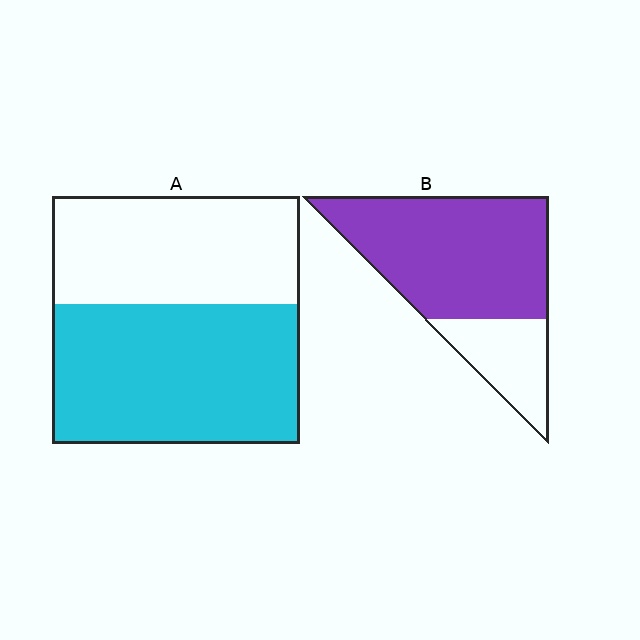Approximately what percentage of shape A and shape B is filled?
A is approximately 55% and B is approximately 75%.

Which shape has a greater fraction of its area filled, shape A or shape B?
Shape B.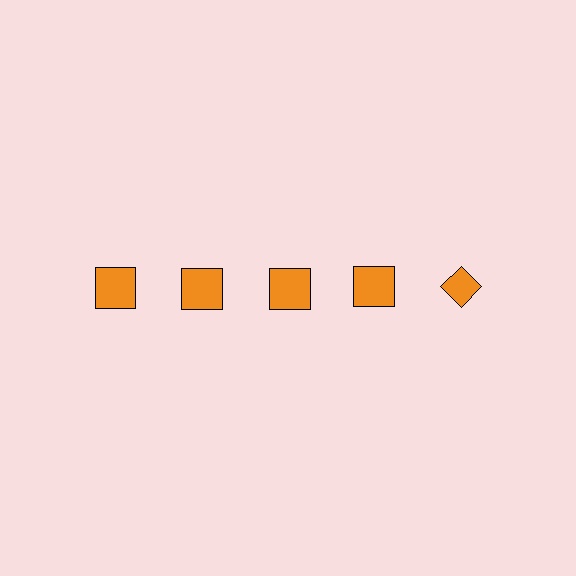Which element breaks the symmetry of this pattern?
The orange diamond in the top row, rightmost column breaks the symmetry. All other shapes are orange squares.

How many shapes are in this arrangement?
There are 5 shapes arranged in a grid pattern.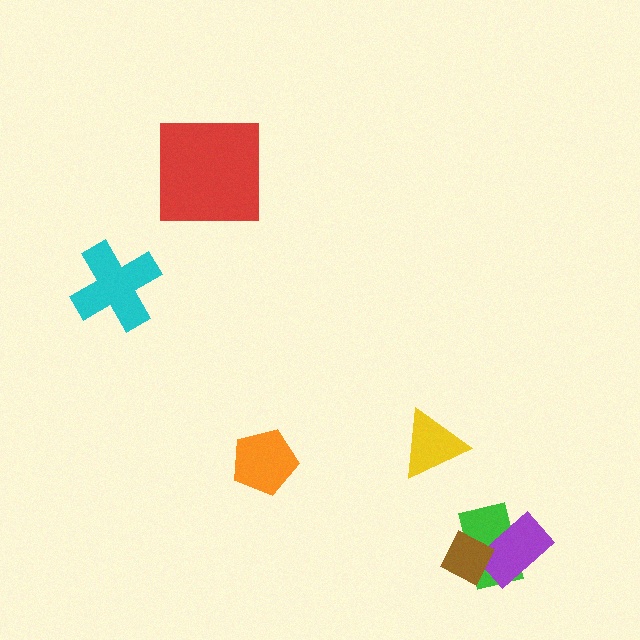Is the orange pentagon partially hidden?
No, no other shape covers it.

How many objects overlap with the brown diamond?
2 objects overlap with the brown diamond.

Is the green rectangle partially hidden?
Yes, it is partially covered by another shape.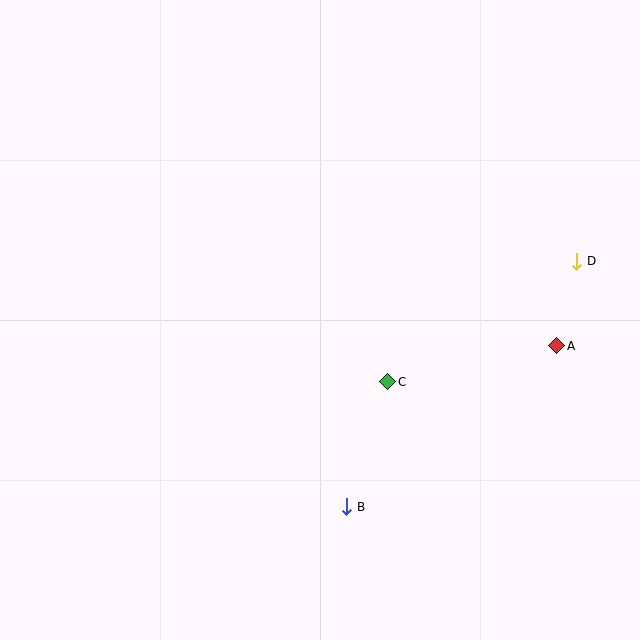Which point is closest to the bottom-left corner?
Point B is closest to the bottom-left corner.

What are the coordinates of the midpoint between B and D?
The midpoint between B and D is at (462, 384).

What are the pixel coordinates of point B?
Point B is at (347, 507).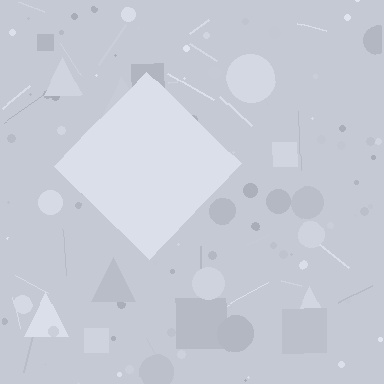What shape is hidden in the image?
A diamond is hidden in the image.